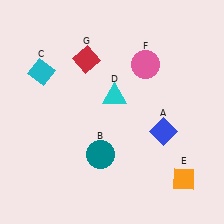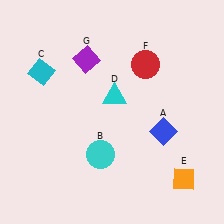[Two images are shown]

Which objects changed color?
B changed from teal to cyan. F changed from pink to red. G changed from red to purple.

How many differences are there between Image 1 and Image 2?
There are 3 differences between the two images.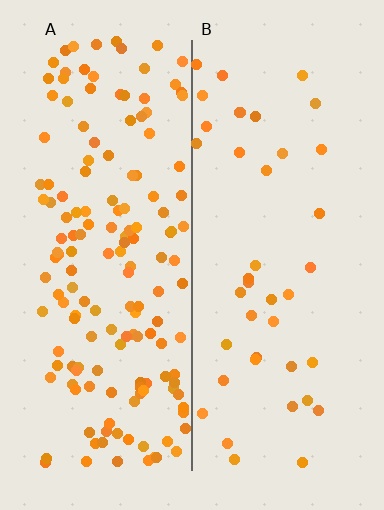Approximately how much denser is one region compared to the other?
Approximately 3.9× — region A over region B.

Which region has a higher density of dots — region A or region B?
A (the left).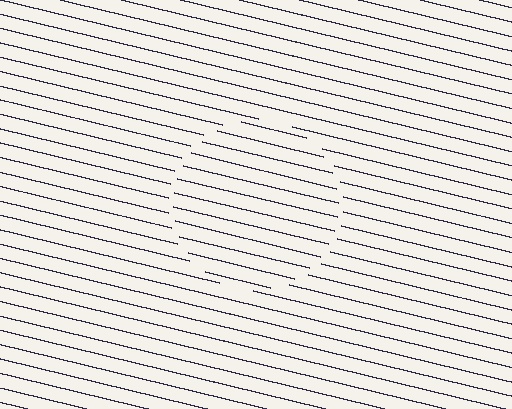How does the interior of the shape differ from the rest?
The interior of the shape contains the same grating, shifted by half a period — the contour is defined by the phase discontinuity where line-ends from the inner and outer gratings abut.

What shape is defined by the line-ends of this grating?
An illusory circle. The interior of the shape contains the same grating, shifted by half a period — the contour is defined by the phase discontinuity where line-ends from the inner and outer gratings abut.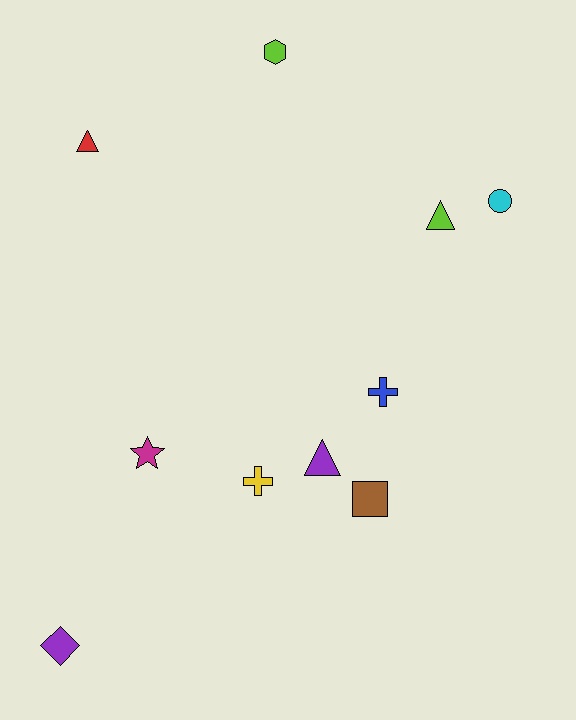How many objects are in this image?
There are 10 objects.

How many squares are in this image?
There is 1 square.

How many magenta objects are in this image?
There is 1 magenta object.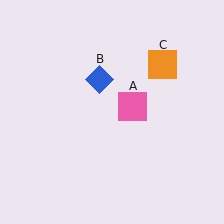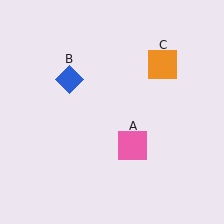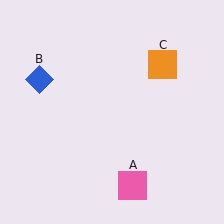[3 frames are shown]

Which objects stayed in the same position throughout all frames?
Orange square (object C) remained stationary.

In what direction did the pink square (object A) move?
The pink square (object A) moved down.